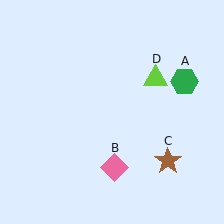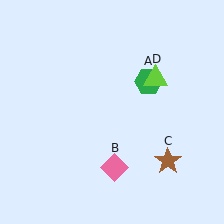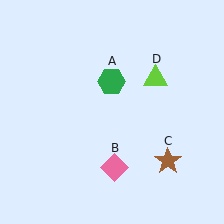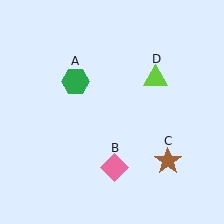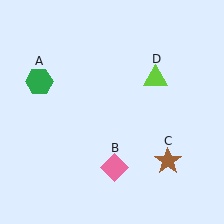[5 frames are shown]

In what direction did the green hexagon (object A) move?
The green hexagon (object A) moved left.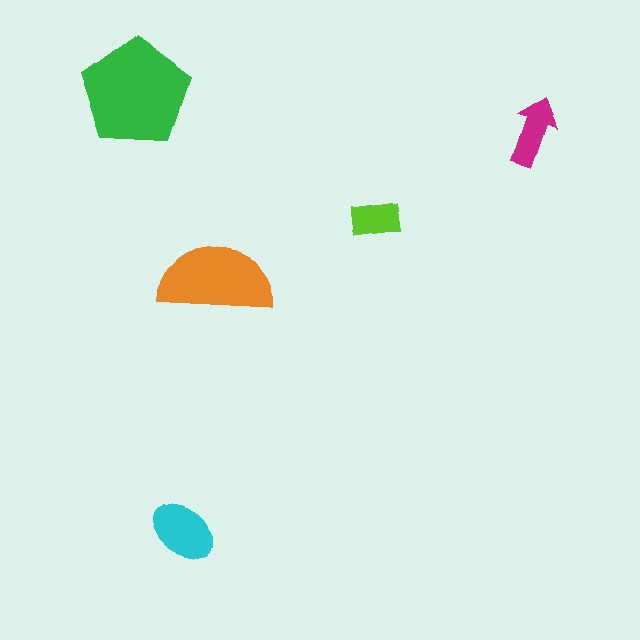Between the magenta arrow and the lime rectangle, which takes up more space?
The magenta arrow.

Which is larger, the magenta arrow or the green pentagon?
The green pentagon.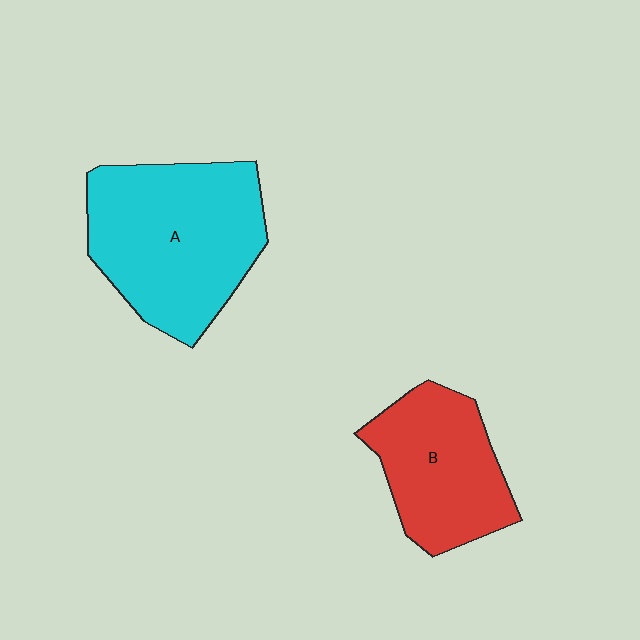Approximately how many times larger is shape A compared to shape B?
Approximately 1.5 times.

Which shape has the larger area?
Shape A (cyan).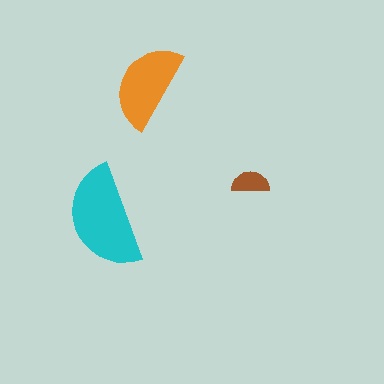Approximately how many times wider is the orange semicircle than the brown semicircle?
About 2.5 times wider.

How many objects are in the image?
There are 3 objects in the image.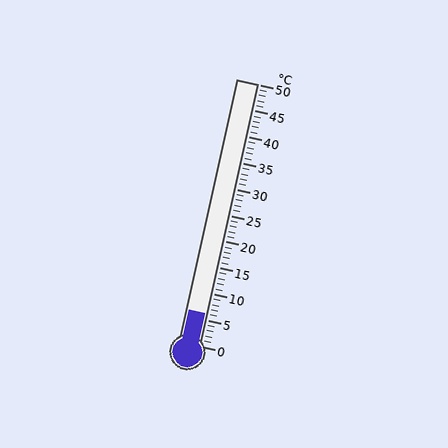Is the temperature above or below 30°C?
The temperature is below 30°C.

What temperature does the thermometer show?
The thermometer shows approximately 6°C.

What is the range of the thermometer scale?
The thermometer scale ranges from 0°C to 50°C.